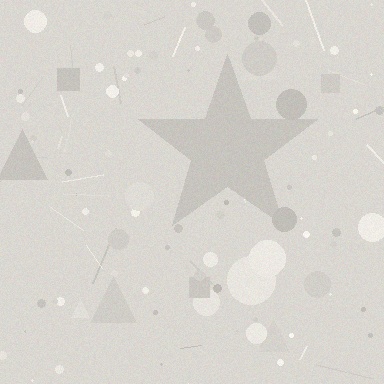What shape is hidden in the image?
A star is hidden in the image.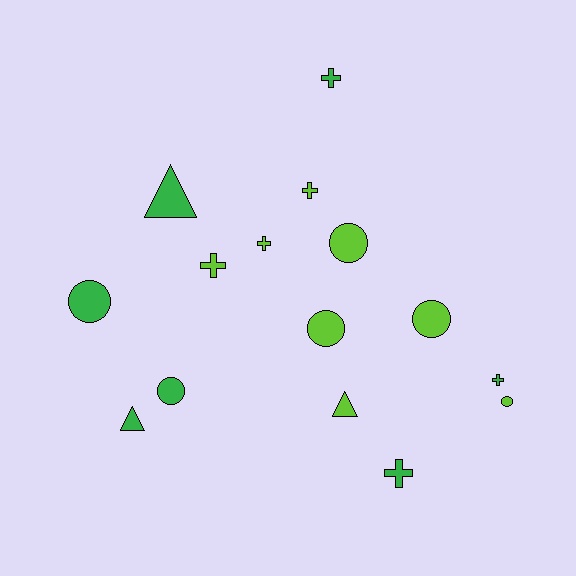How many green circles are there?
There are 2 green circles.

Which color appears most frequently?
Lime, with 8 objects.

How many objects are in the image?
There are 15 objects.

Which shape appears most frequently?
Cross, with 6 objects.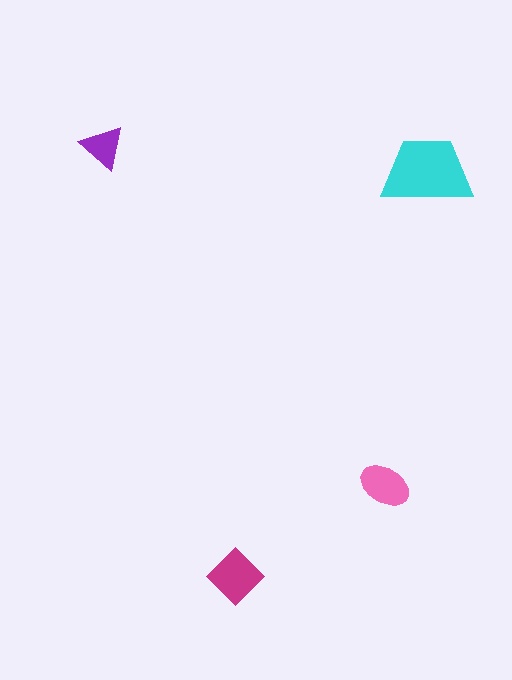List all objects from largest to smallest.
The cyan trapezoid, the magenta diamond, the pink ellipse, the purple triangle.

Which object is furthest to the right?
The cyan trapezoid is rightmost.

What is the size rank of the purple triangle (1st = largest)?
4th.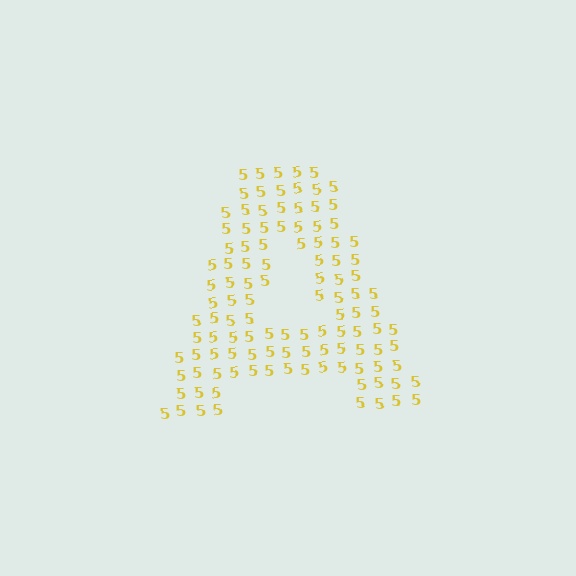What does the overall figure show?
The overall figure shows the letter A.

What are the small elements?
The small elements are digit 5's.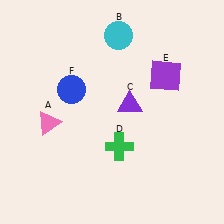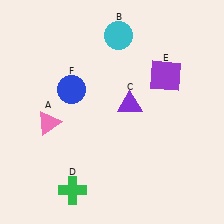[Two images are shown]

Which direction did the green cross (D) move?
The green cross (D) moved left.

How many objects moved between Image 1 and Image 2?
1 object moved between the two images.